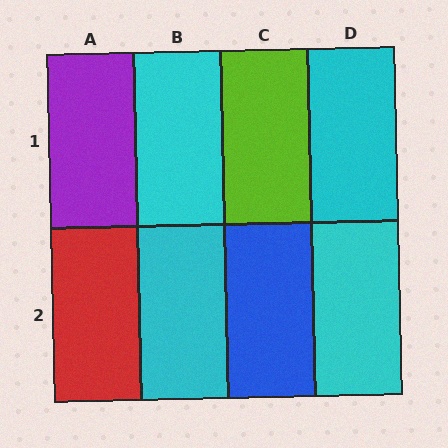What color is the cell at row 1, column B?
Cyan.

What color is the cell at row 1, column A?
Purple.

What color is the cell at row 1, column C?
Lime.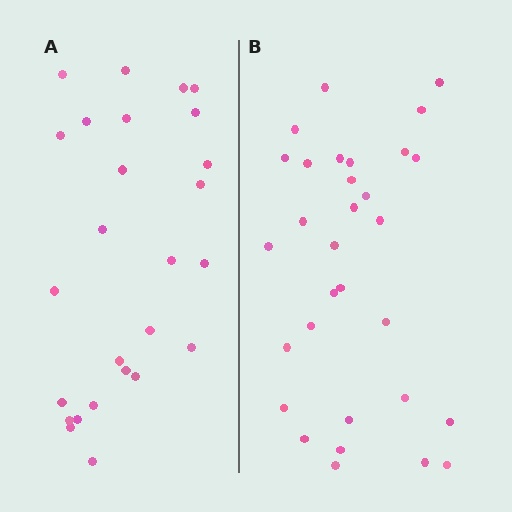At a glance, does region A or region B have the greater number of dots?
Region B (the right region) has more dots.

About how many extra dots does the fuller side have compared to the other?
Region B has about 5 more dots than region A.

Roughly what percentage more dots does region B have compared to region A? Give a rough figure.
About 20% more.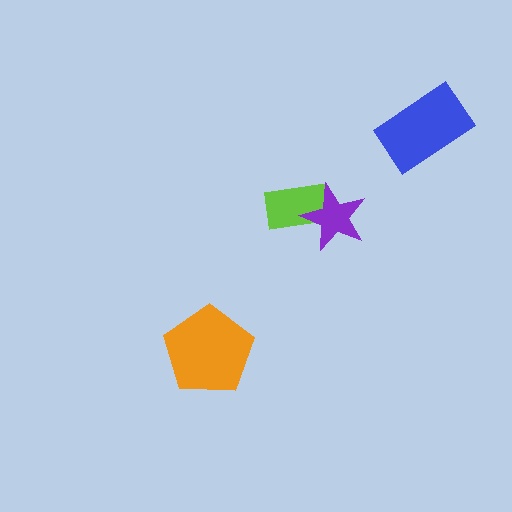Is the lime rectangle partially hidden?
Yes, it is partially covered by another shape.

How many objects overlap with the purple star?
1 object overlaps with the purple star.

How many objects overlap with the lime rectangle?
1 object overlaps with the lime rectangle.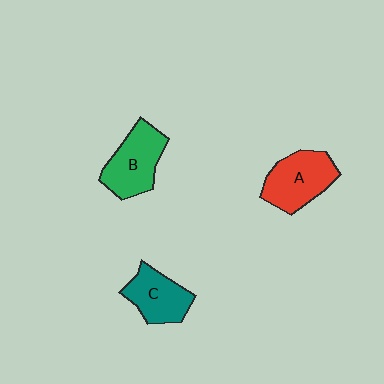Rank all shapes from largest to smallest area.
From largest to smallest: A (red), B (green), C (teal).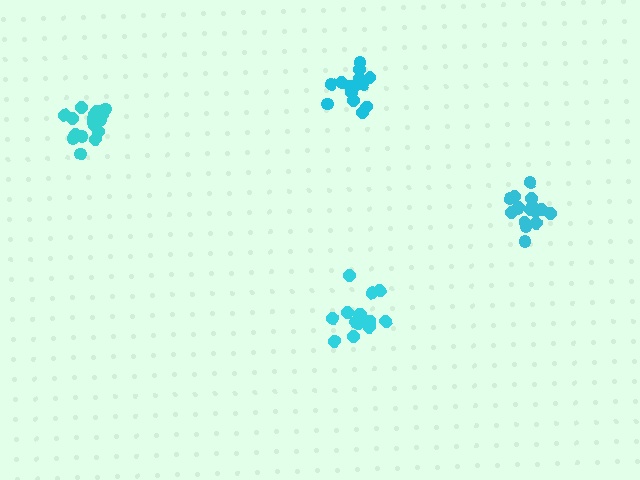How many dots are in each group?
Group 1: 20 dots, Group 2: 16 dots, Group 3: 17 dots, Group 4: 15 dots (68 total).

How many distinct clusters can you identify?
There are 4 distinct clusters.